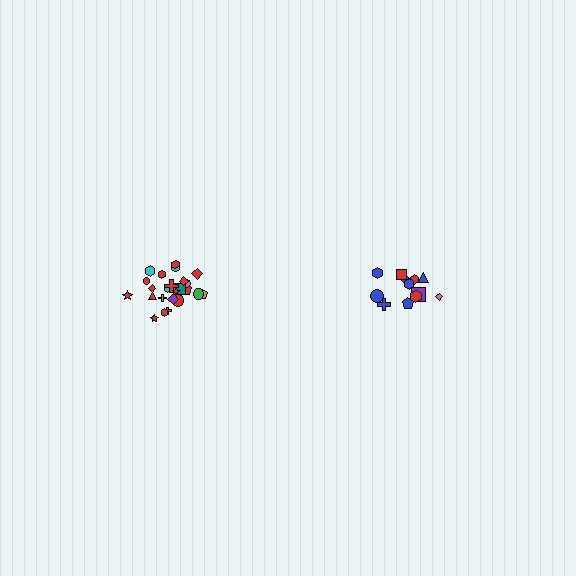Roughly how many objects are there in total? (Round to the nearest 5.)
Roughly 35 objects in total.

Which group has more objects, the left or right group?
The left group.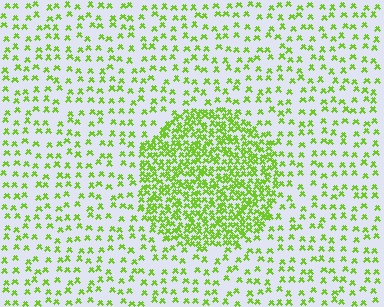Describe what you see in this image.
The image contains small lime elements arranged at two different densities. A circle-shaped region is visible where the elements are more densely packed than the surrounding area.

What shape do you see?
I see a circle.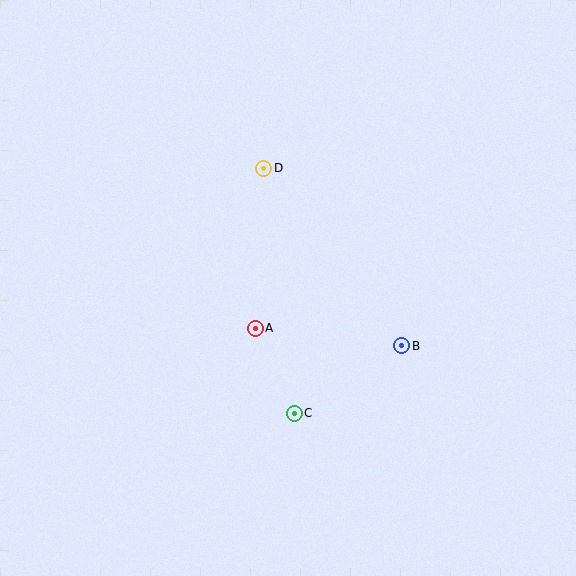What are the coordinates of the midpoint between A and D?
The midpoint between A and D is at (259, 248).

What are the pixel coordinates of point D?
Point D is at (264, 168).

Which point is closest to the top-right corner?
Point D is closest to the top-right corner.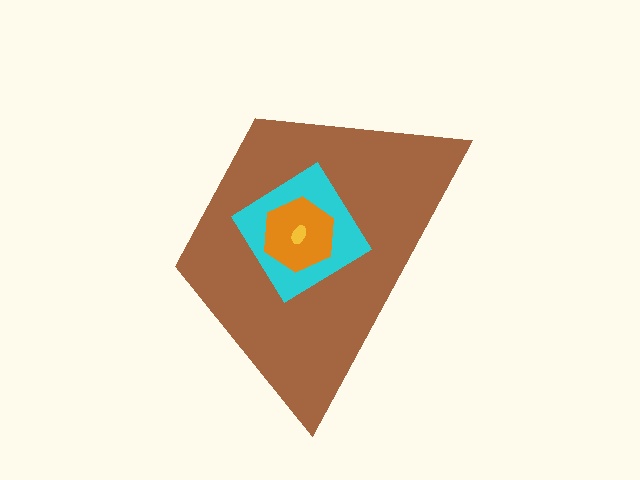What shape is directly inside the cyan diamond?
The orange hexagon.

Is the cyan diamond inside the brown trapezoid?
Yes.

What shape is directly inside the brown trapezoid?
The cyan diamond.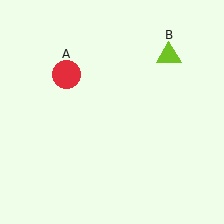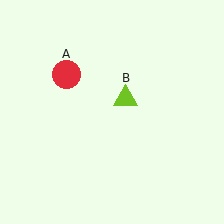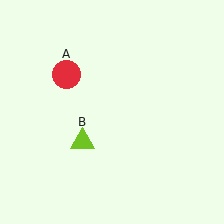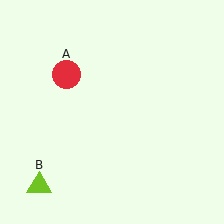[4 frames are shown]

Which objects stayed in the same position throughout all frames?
Red circle (object A) remained stationary.